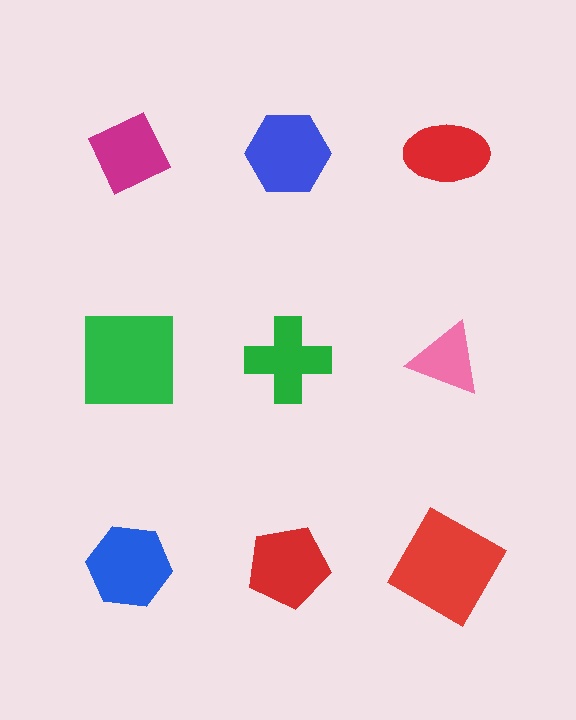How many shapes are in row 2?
3 shapes.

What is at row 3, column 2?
A red pentagon.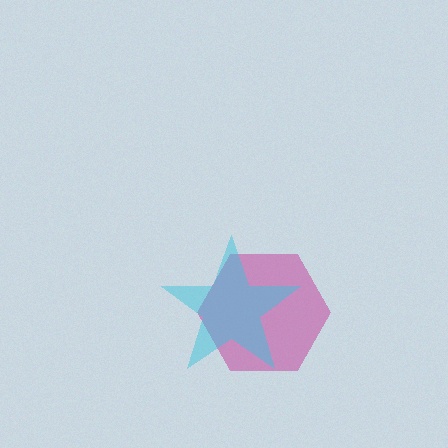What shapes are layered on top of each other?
The layered shapes are: a magenta hexagon, a cyan star.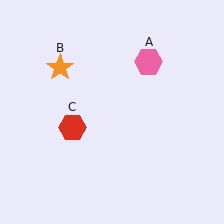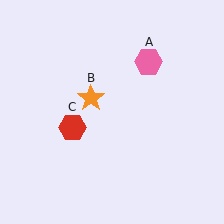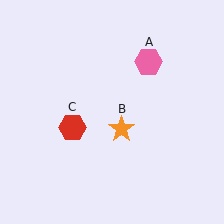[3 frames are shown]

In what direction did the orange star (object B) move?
The orange star (object B) moved down and to the right.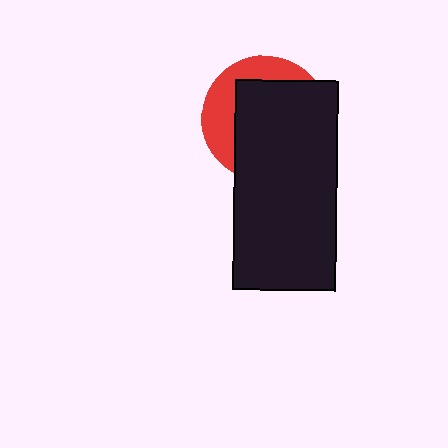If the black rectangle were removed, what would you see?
You would see the complete red circle.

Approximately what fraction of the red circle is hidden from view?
Roughly 67% of the red circle is hidden behind the black rectangle.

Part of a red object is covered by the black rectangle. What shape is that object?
It is a circle.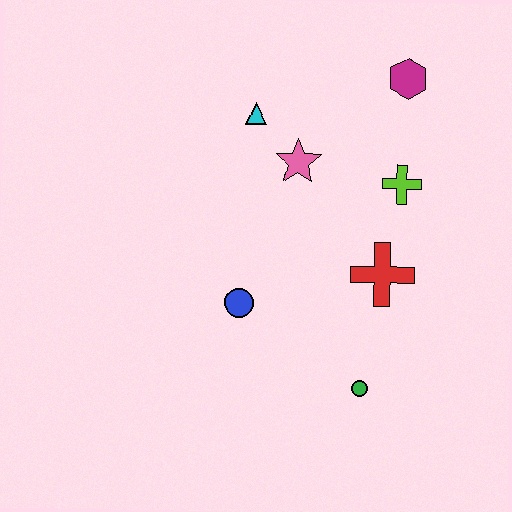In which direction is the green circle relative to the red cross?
The green circle is below the red cross.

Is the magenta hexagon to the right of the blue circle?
Yes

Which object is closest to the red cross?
The lime cross is closest to the red cross.